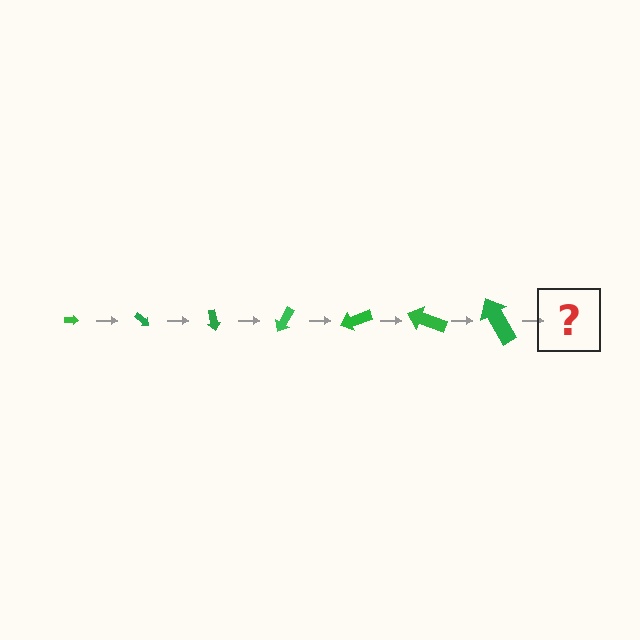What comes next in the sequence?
The next element should be an arrow, larger than the previous one and rotated 280 degrees from the start.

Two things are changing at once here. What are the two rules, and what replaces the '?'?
The two rules are that the arrow grows larger each step and it rotates 40 degrees each step. The '?' should be an arrow, larger than the previous one and rotated 280 degrees from the start.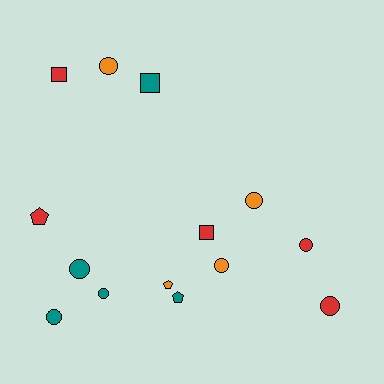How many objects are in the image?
There are 14 objects.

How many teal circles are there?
There are 3 teal circles.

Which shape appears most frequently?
Circle, with 8 objects.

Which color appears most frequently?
Teal, with 5 objects.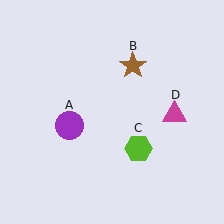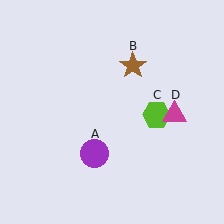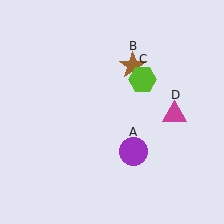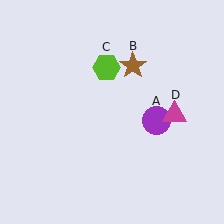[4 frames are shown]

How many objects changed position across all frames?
2 objects changed position: purple circle (object A), lime hexagon (object C).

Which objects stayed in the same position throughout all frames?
Brown star (object B) and magenta triangle (object D) remained stationary.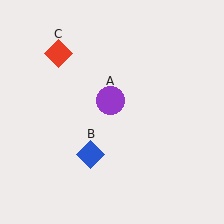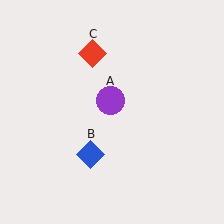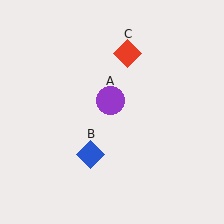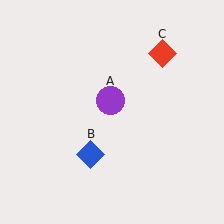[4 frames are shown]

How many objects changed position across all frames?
1 object changed position: red diamond (object C).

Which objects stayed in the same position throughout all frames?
Purple circle (object A) and blue diamond (object B) remained stationary.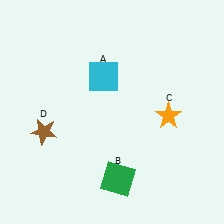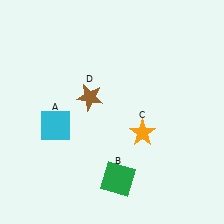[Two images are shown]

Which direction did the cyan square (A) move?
The cyan square (A) moved down.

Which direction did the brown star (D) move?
The brown star (D) moved right.